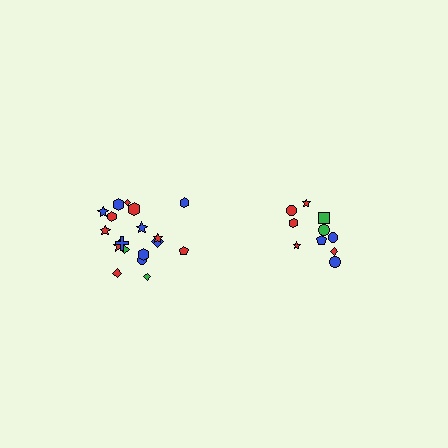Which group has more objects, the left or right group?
The left group.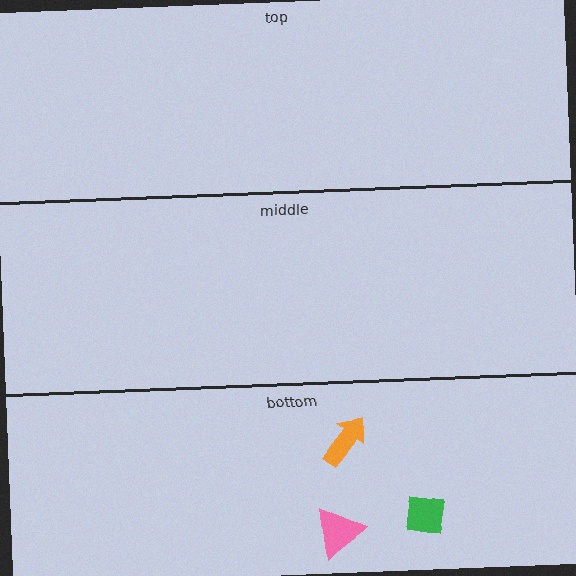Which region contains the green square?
The bottom region.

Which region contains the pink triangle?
The bottom region.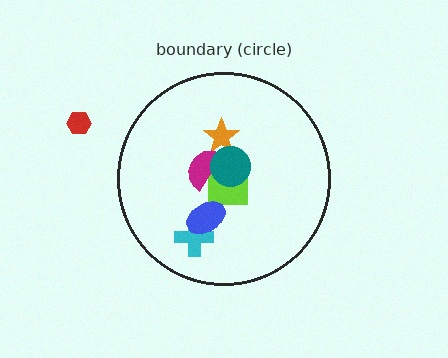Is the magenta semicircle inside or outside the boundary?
Inside.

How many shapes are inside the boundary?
6 inside, 1 outside.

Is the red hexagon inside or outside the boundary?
Outside.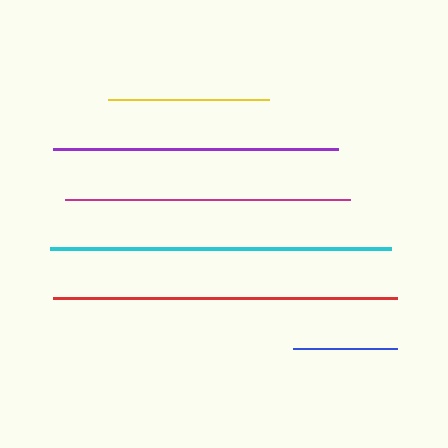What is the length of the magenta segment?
The magenta segment is approximately 285 pixels long.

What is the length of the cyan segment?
The cyan segment is approximately 342 pixels long.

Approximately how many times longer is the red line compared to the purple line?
The red line is approximately 1.2 times the length of the purple line.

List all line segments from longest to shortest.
From longest to shortest: red, cyan, purple, magenta, yellow, blue.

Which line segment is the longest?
The red line is the longest at approximately 344 pixels.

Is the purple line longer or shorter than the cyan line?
The cyan line is longer than the purple line.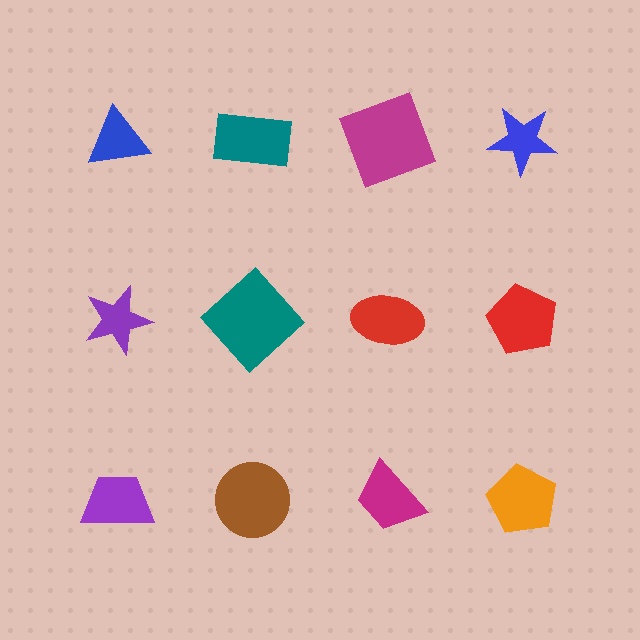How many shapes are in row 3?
4 shapes.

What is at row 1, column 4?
A blue star.